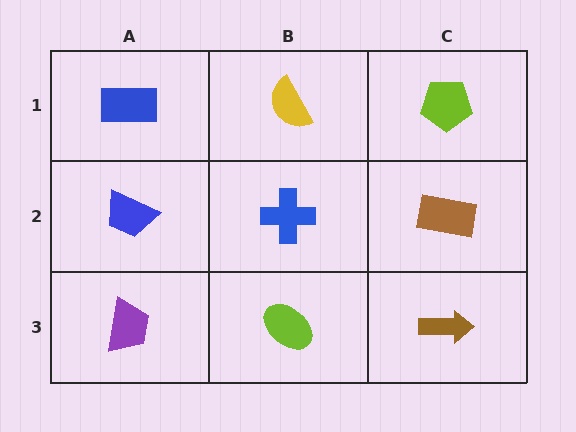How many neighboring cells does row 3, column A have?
2.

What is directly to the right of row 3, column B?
A brown arrow.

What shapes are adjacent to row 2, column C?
A lime pentagon (row 1, column C), a brown arrow (row 3, column C), a blue cross (row 2, column B).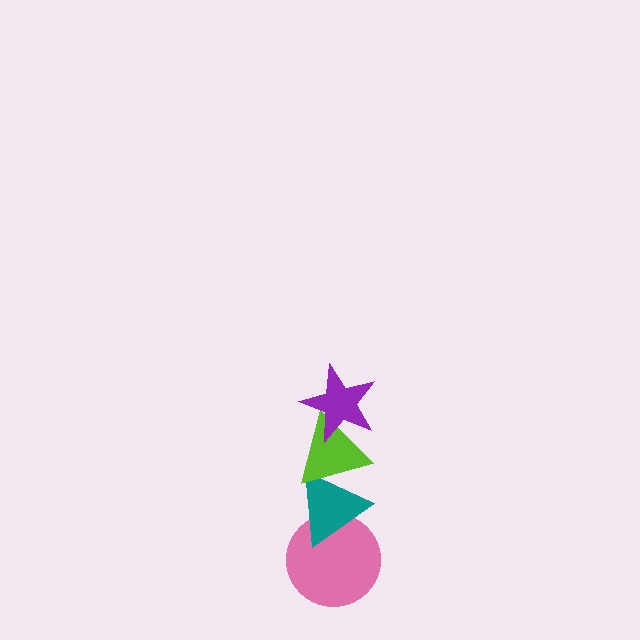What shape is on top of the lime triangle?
The purple star is on top of the lime triangle.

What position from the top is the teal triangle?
The teal triangle is 3rd from the top.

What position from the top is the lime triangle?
The lime triangle is 2nd from the top.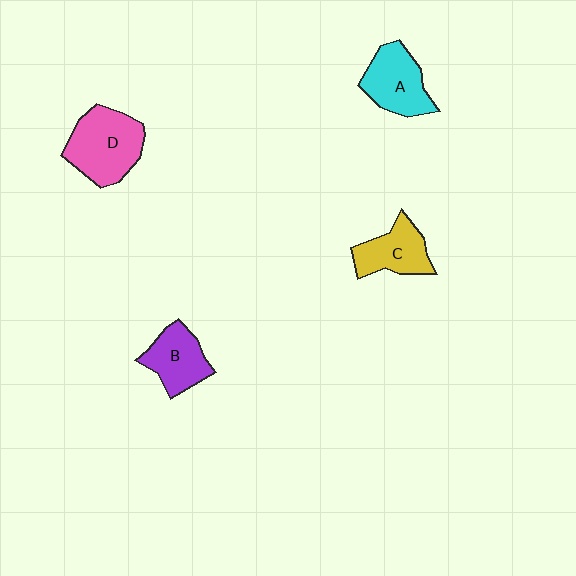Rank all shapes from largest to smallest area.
From largest to smallest: D (pink), A (cyan), B (purple), C (yellow).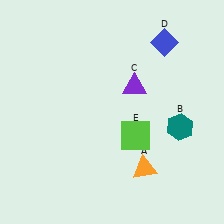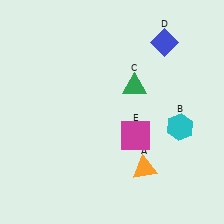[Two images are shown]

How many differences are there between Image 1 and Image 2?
There are 3 differences between the two images.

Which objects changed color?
B changed from teal to cyan. C changed from purple to green. E changed from lime to magenta.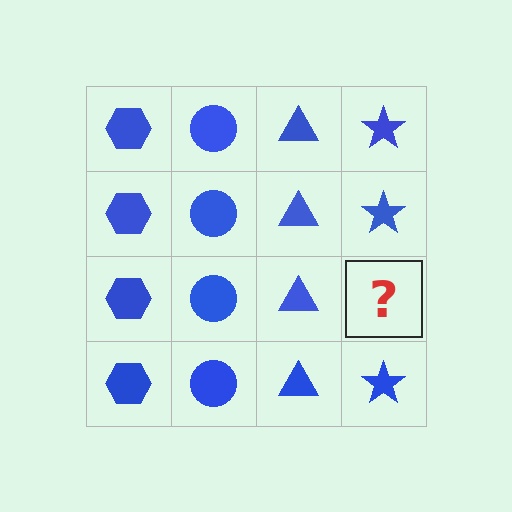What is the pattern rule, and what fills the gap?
The rule is that each column has a consistent shape. The gap should be filled with a blue star.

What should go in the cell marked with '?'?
The missing cell should contain a blue star.